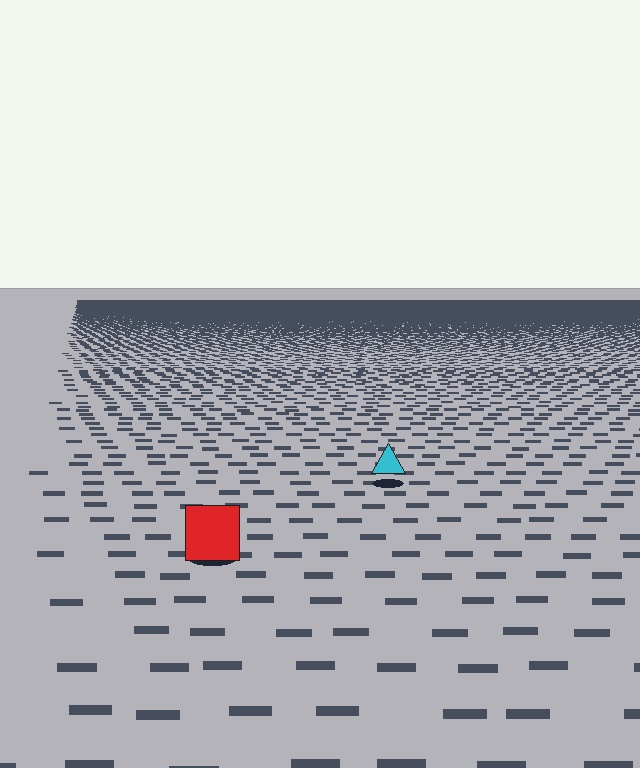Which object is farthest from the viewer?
The cyan triangle is farthest from the viewer. It appears smaller and the ground texture around it is denser.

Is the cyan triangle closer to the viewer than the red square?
No. The red square is closer — you can tell from the texture gradient: the ground texture is coarser near it.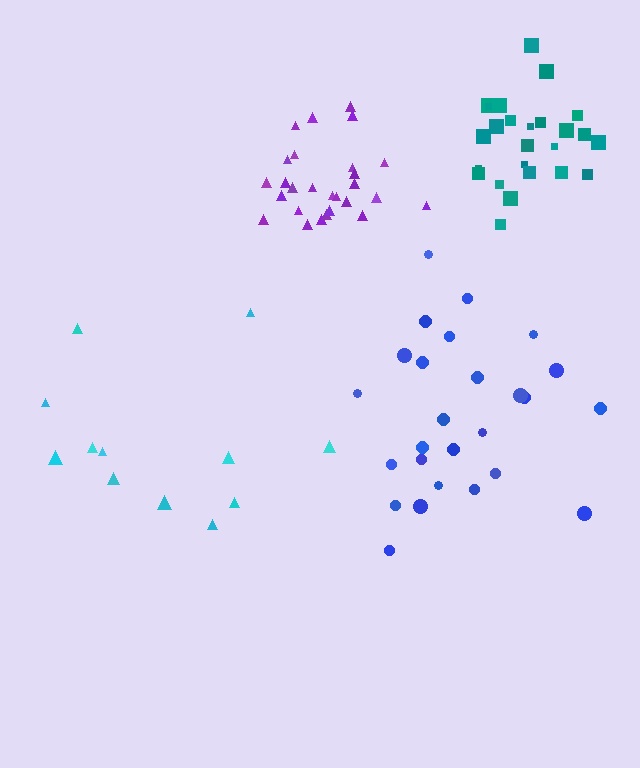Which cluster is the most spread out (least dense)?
Cyan.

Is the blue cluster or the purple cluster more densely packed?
Purple.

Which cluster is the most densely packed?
Purple.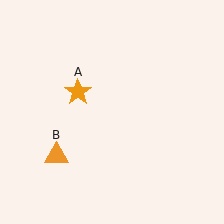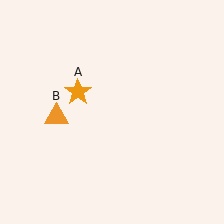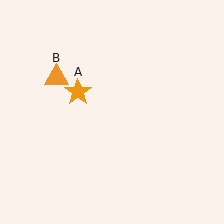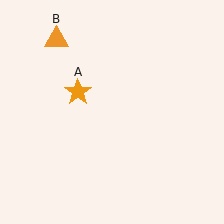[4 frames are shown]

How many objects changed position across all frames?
1 object changed position: orange triangle (object B).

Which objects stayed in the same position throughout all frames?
Orange star (object A) remained stationary.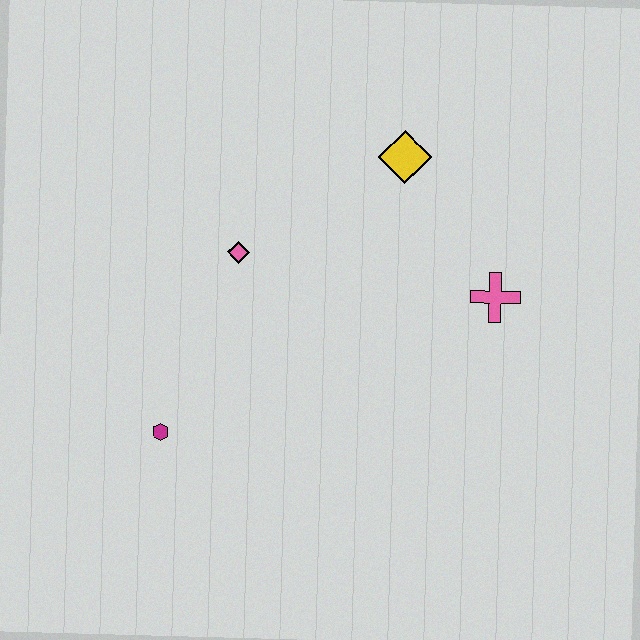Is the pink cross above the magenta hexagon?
Yes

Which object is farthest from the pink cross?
The magenta hexagon is farthest from the pink cross.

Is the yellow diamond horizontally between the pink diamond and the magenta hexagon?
No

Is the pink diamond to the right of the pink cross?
No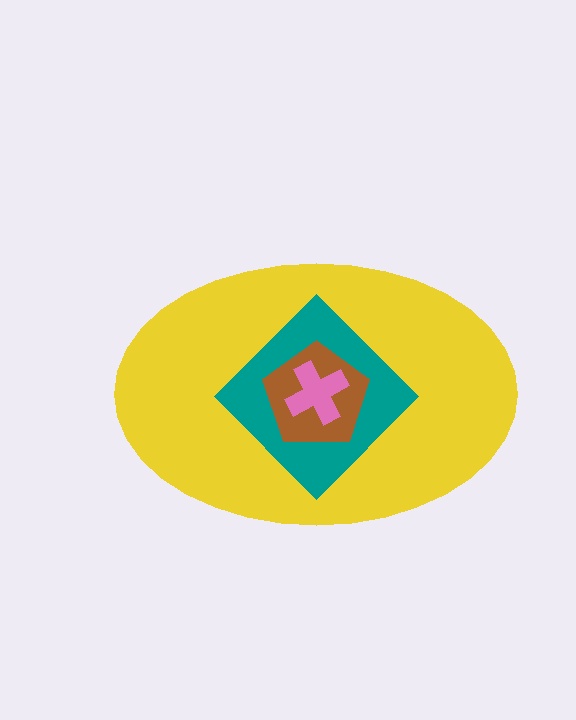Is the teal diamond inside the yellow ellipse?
Yes.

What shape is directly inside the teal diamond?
The brown pentagon.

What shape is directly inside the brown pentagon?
The pink cross.